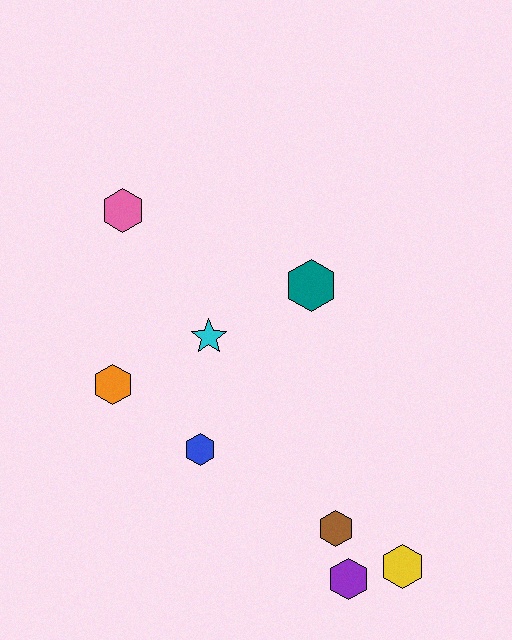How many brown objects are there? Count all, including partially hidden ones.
There is 1 brown object.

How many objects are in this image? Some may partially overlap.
There are 8 objects.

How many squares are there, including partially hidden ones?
There are no squares.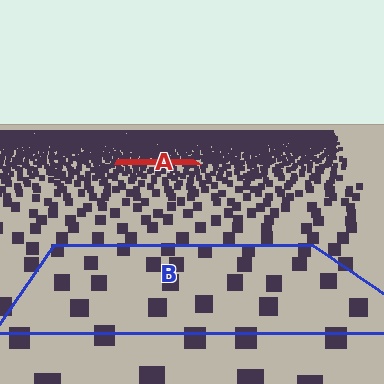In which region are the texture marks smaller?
The texture marks are smaller in region A, because it is farther away.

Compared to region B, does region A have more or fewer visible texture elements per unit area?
Region A has more texture elements per unit area — they are packed more densely because it is farther away.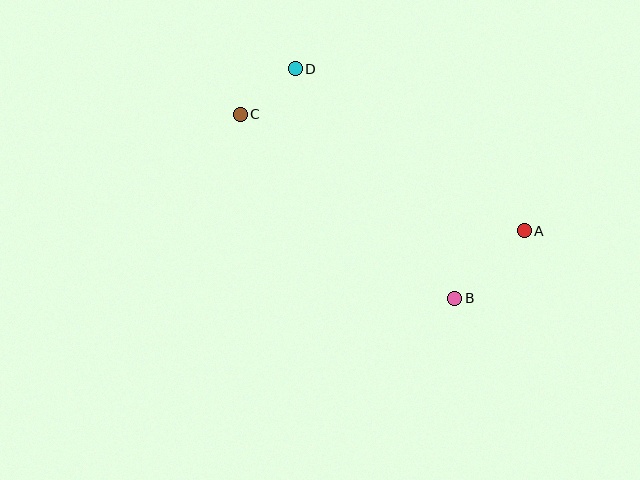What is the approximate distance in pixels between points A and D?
The distance between A and D is approximately 281 pixels.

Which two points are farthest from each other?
Points A and C are farthest from each other.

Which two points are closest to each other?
Points C and D are closest to each other.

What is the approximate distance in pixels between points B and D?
The distance between B and D is approximately 279 pixels.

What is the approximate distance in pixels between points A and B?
The distance between A and B is approximately 97 pixels.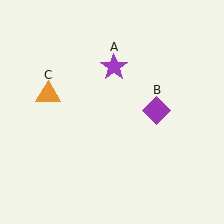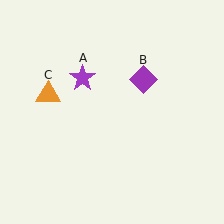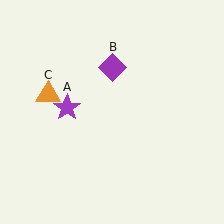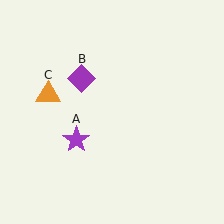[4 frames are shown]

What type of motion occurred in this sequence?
The purple star (object A), purple diamond (object B) rotated counterclockwise around the center of the scene.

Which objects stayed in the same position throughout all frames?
Orange triangle (object C) remained stationary.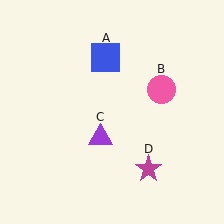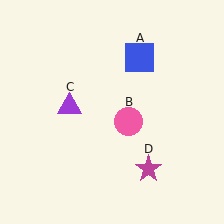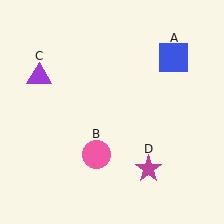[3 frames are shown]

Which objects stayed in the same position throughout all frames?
Magenta star (object D) remained stationary.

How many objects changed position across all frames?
3 objects changed position: blue square (object A), pink circle (object B), purple triangle (object C).